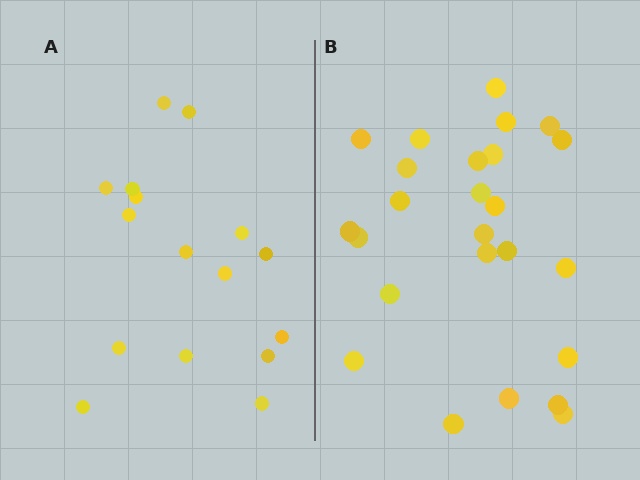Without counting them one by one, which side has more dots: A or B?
Region B (the right region) has more dots.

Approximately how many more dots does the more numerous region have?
Region B has roughly 8 or so more dots than region A.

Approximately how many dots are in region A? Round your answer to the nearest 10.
About 20 dots. (The exact count is 16, which rounds to 20.)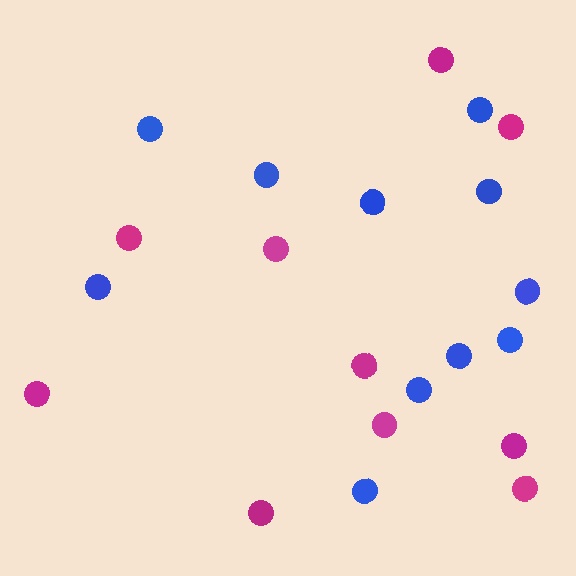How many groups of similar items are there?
There are 2 groups: one group of magenta circles (10) and one group of blue circles (11).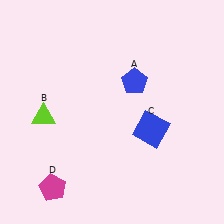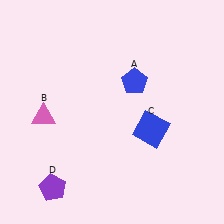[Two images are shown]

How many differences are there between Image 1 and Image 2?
There are 2 differences between the two images.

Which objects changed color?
B changed from lime to pink. D changed from magenta to purple.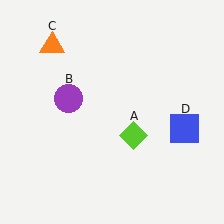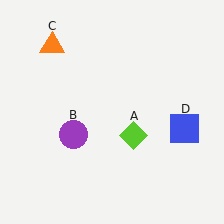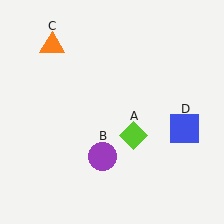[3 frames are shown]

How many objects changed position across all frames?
1 object changed position: purple circle (object B).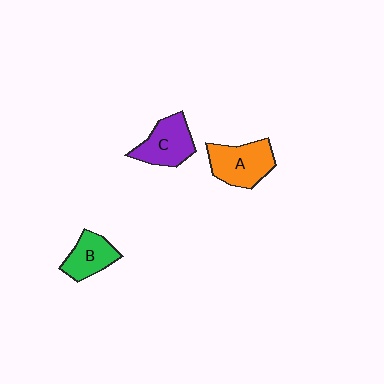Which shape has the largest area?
Shape A (orange).